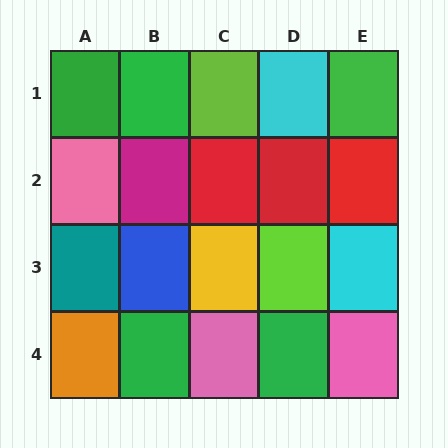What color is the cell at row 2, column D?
Red.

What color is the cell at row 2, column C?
Red.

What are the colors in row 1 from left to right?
Green, green, lime, cyan, green.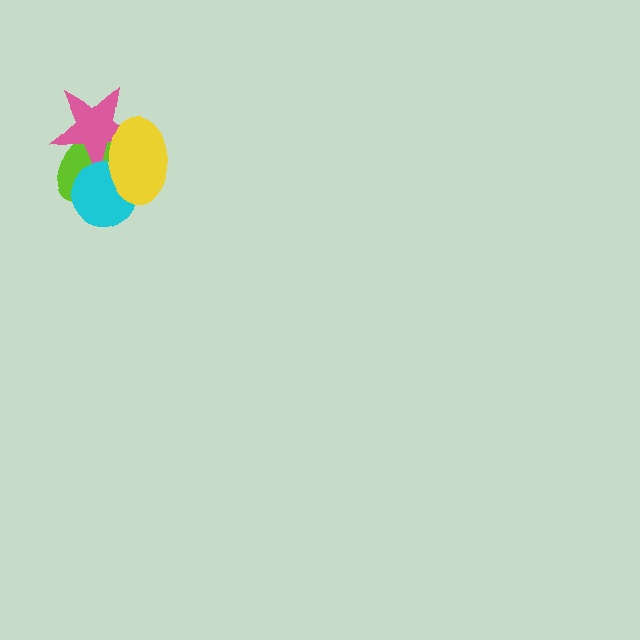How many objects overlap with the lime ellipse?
3 objects overlap with the lime ellipse.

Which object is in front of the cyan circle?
The yellow ellipse is in front of the cyan circle.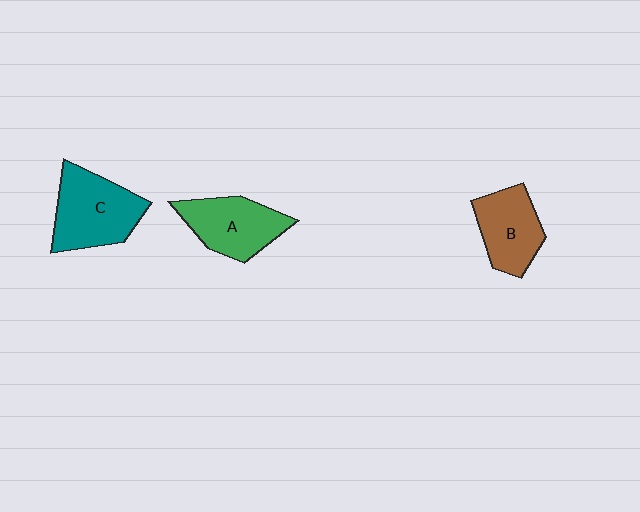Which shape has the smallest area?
Shape B (brown).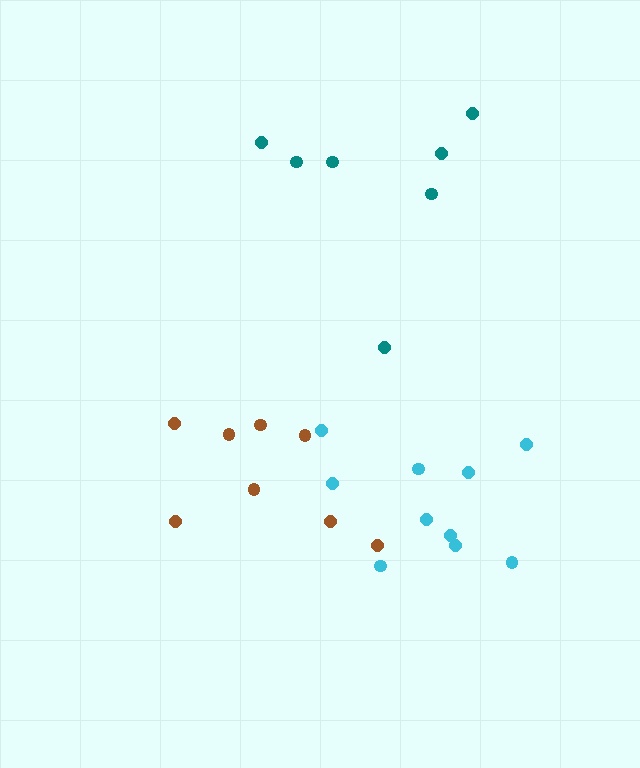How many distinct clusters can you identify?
There are 3 distinct clusters.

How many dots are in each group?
Group 1: 7 dots, Group 2: 8 dots, Group 3: 10 dots (25 total).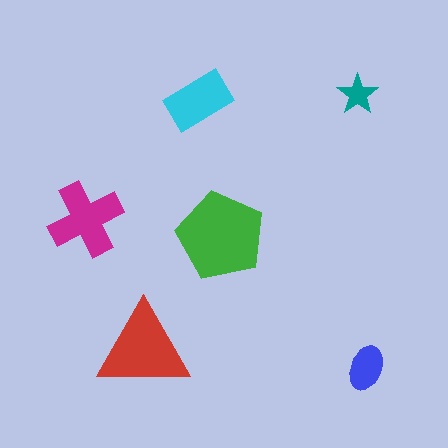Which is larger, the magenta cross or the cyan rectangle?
The magenta cross.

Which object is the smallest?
The teal star.